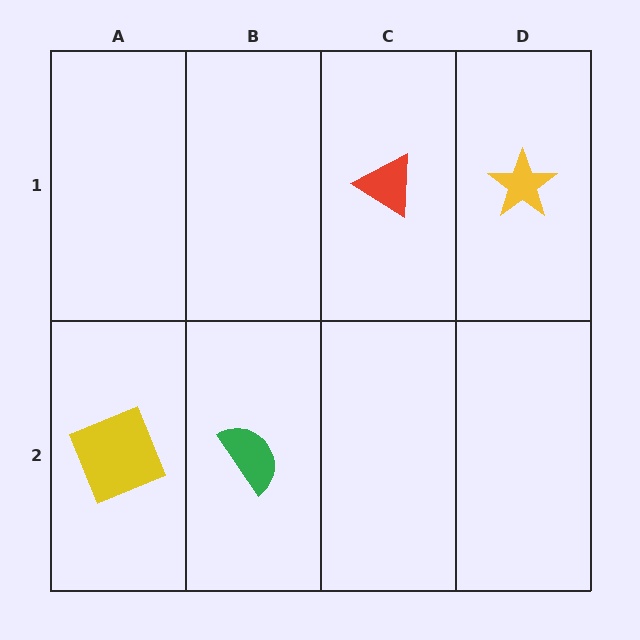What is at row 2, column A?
A yellow square.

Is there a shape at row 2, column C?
No, that cell is empty.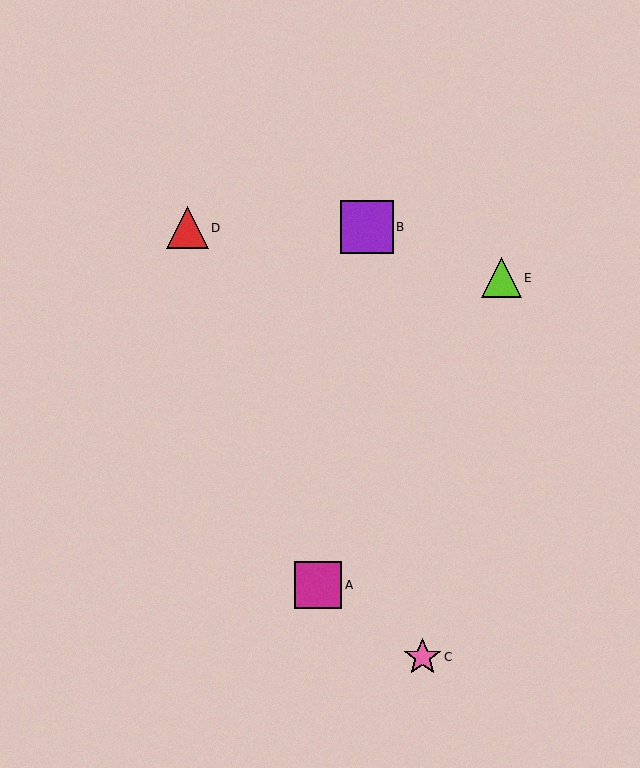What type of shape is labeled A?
Shape A is a magenta square.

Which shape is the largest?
The purple square (labeled B) is the largest.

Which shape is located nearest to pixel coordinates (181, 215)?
The red triangle (labeled D) at (188, 228) is nearest to that location.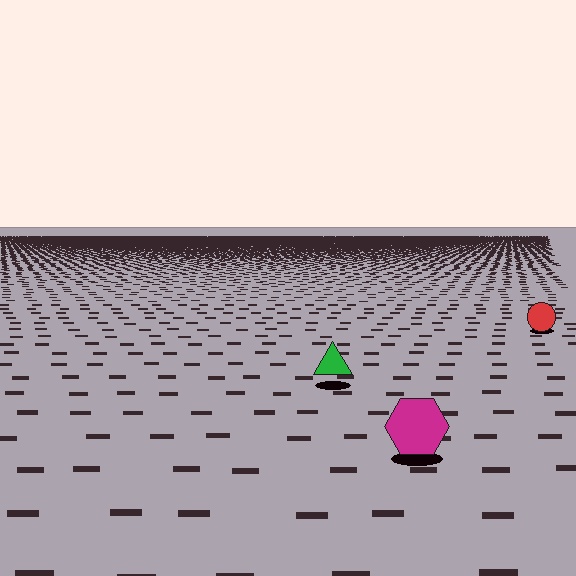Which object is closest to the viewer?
The magenta hexagon is closest. The texture marks near it are larger and more spread out.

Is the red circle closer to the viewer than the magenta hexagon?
No. The magenta hexagon is closer — you can tell from the texture gradient: the ground texture is coarser near it.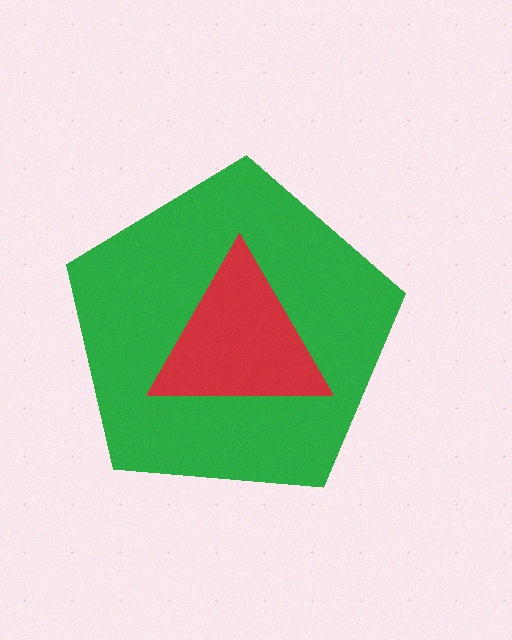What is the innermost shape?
The red triangle.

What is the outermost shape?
The green pentagon.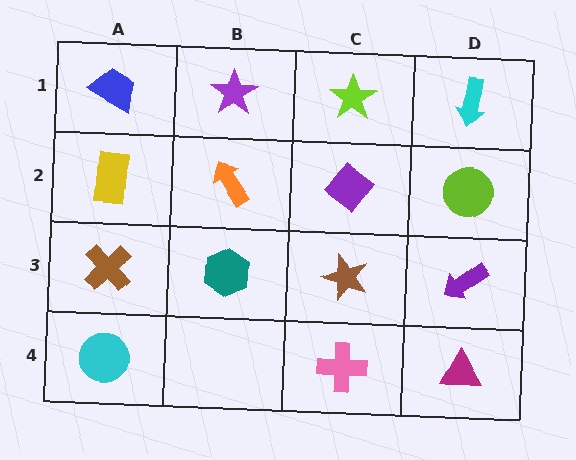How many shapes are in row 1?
4 shapes.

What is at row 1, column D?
A cyan arrow.